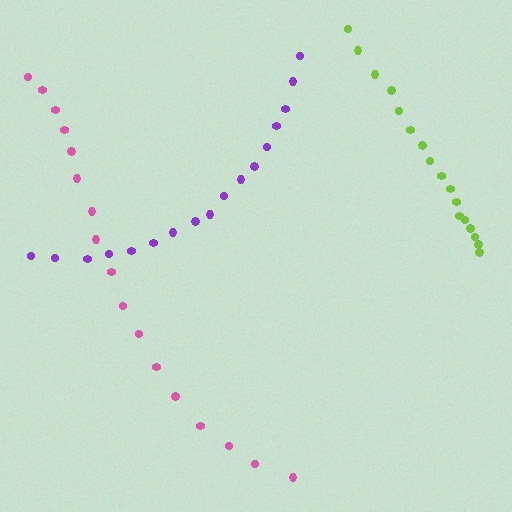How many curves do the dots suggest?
There are 3 distinct paths.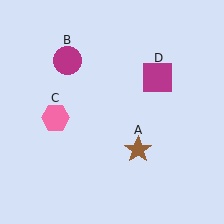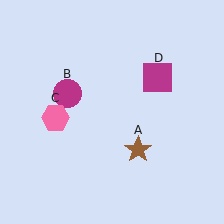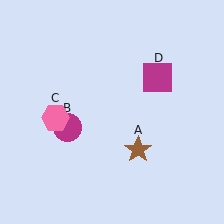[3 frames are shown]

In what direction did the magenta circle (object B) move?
The magenta circle (object B) moved down.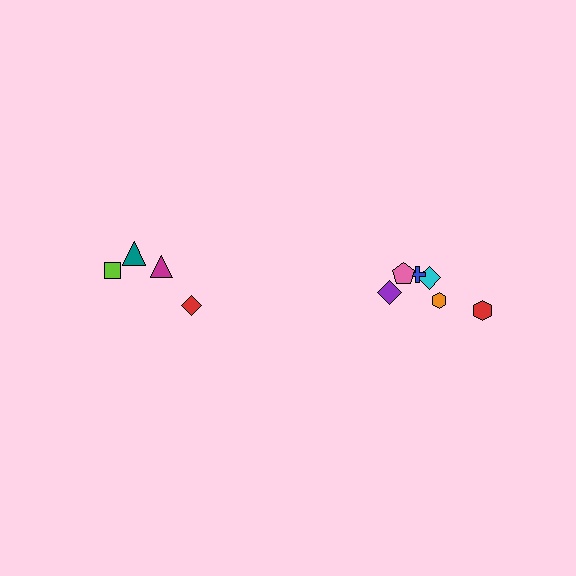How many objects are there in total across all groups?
There are 10 objects.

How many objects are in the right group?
There are 6 objects.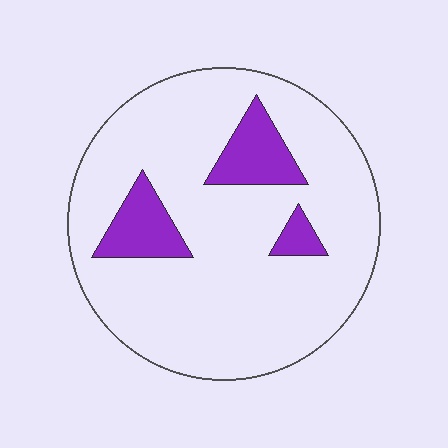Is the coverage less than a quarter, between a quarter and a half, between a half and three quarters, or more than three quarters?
Less than a quarter.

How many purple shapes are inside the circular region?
3.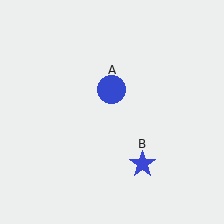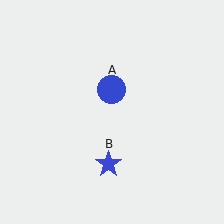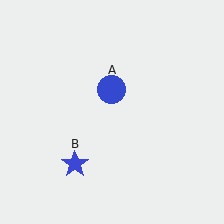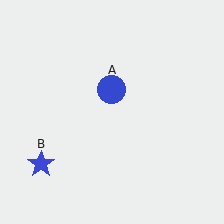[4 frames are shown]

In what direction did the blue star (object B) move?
The blue star (object B) moved left.